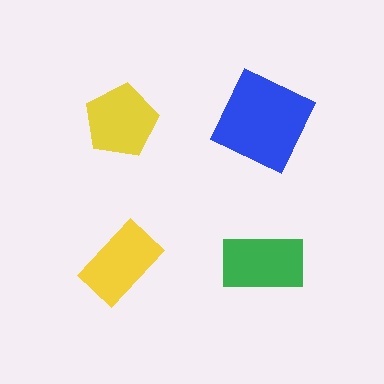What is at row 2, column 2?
A green rectangle.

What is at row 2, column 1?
A yellow rectangle.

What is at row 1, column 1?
A yellow pentagon.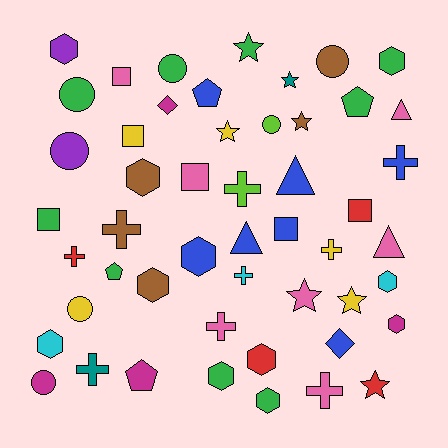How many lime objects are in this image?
There are 2 lime objects.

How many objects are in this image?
There are 50 objects.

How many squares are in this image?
There are 6 squares.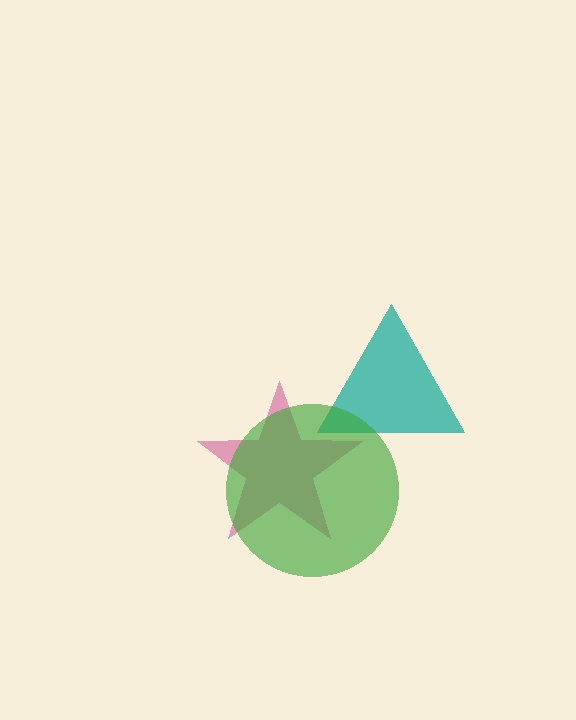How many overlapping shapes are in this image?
There are 3 overlapping shapes in the image.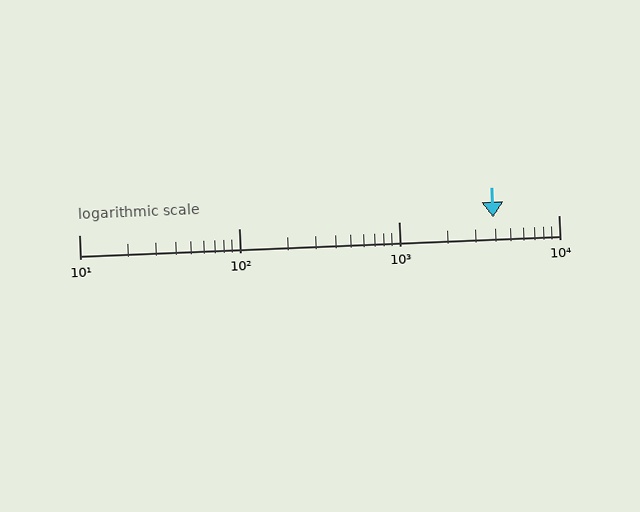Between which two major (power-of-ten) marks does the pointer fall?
The pointer is between 1000 and 10000.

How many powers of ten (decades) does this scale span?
The scale spans 3 decades, from 10 to 10000.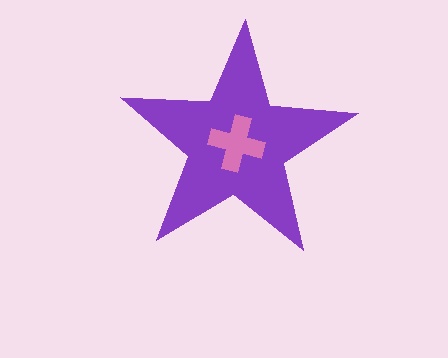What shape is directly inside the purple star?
The pink cross.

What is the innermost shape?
The pink cross.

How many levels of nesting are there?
2.